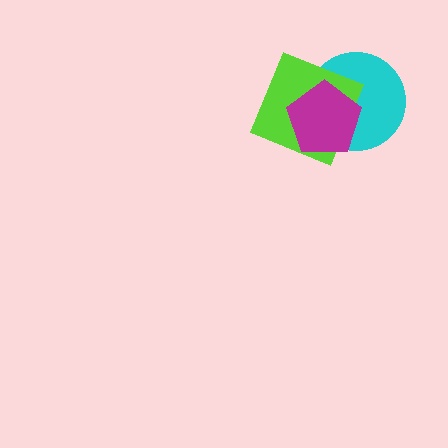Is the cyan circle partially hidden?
Yes, it is partially covered by another shape.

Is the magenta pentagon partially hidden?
No, no other shape covers it.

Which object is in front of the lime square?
The magenta pentagon is in front of the lime square.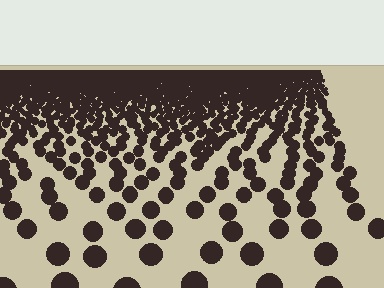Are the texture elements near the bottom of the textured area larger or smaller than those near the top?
Larger. Near the bottom, elements are closer to the viewer and appear at a bigger on-screen size.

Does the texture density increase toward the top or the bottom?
Density increases toward the top.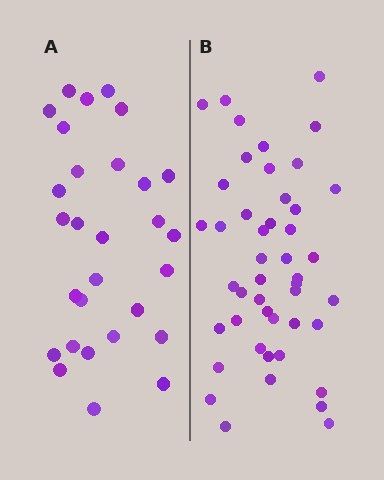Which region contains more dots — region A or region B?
Region B (the right region) has more dots.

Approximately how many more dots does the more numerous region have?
Region B has approximately 15 more dots than region A.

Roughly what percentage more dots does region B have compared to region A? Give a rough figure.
About 60% more.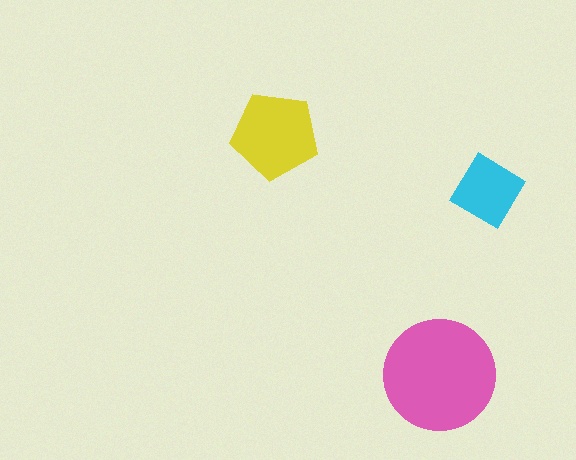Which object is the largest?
The pink circle.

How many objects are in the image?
There are 3 objects in the image.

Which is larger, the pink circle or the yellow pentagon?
The pink circle.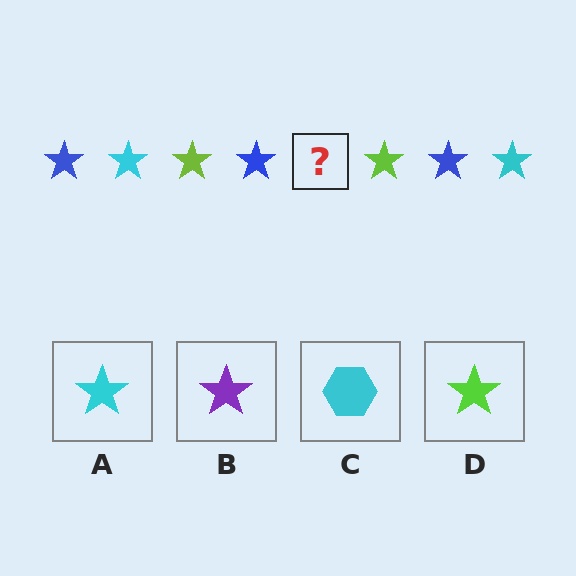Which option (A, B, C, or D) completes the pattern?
A.